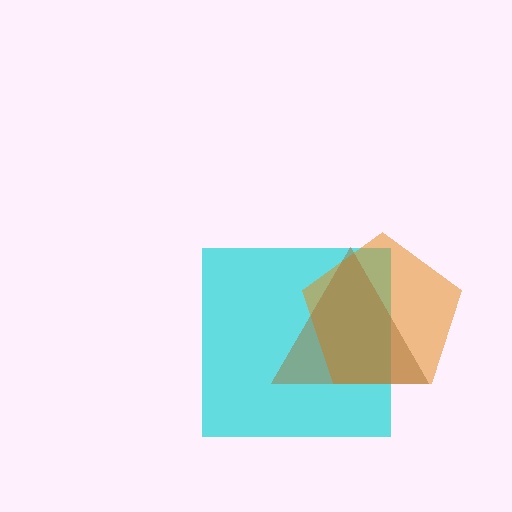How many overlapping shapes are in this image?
There are 3 overlapping shapes in the image.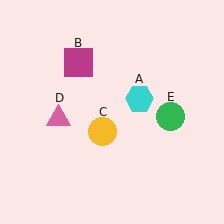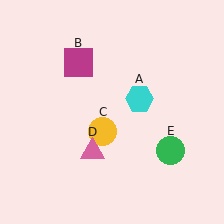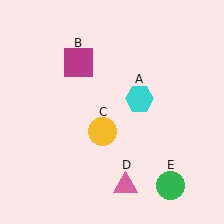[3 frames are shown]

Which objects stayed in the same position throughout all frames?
Cyan hexagon (object A) and magenta square (object B) and yellow circle (object C) remained stationary.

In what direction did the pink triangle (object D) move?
The pink triangle (object D) moved down and to the right.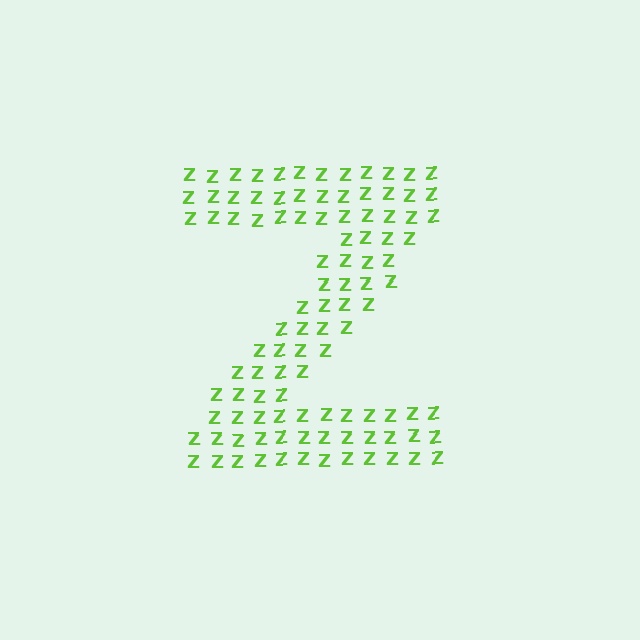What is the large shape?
The large shape is the letter Z.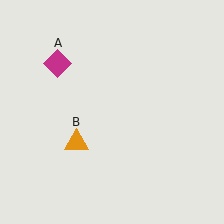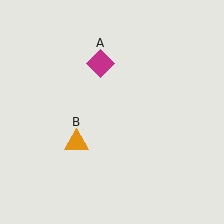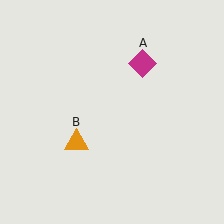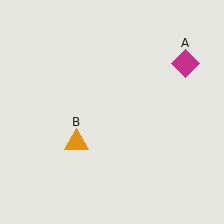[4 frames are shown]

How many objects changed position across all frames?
1 object changed position: magenta diamond (object A).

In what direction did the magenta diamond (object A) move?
The magenta diamond (object A) moved right.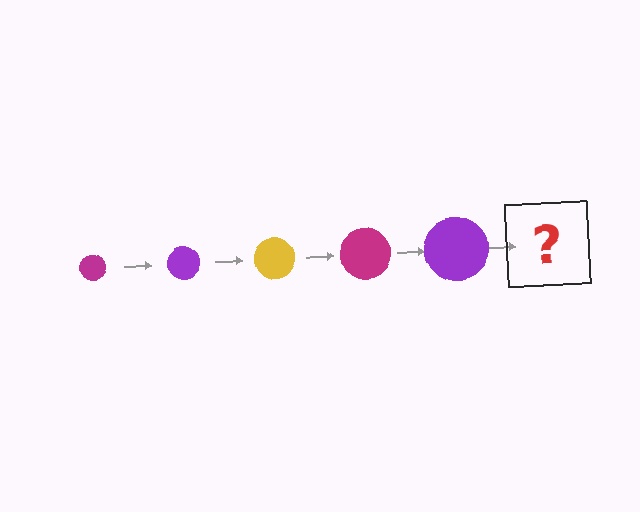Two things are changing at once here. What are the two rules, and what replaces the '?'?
The two rules are that the circle grows larger each step and the color cycles through magenta, purple, and yellow. The '?' should be a yellow circle, larger than the previous one.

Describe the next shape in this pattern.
It should be a yellow circle, larger than the previous one.